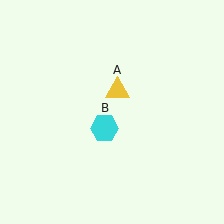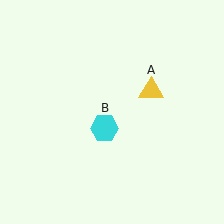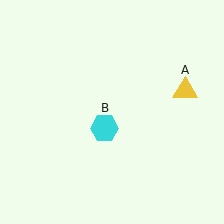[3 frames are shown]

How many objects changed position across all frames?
1 object changed position: yellow triangle (object A).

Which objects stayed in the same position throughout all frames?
Cyan hexagon (object B) remained stationary.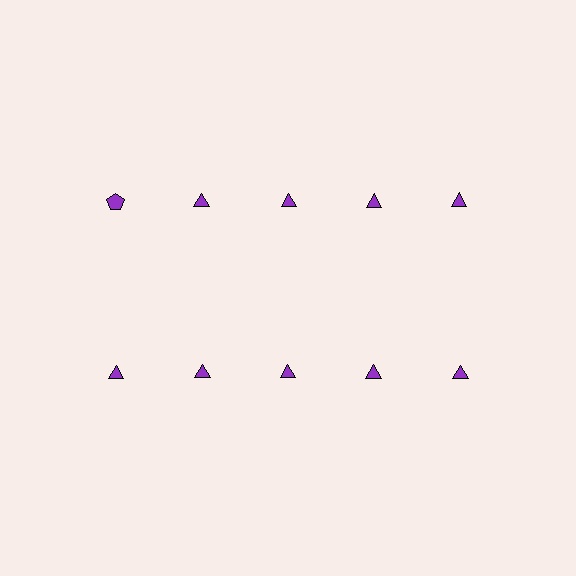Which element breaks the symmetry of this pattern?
The purple pentagon in the top row, leftmost column breaks the symmetry. All other shapes are purple triangles.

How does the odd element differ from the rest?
It has a different shape: pentagon instead of triangle.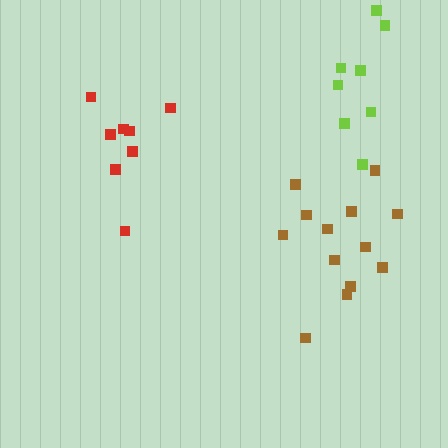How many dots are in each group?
Group 1: 8 dots, Group 2: 13 dots, Group 3: 8 dots (29 total).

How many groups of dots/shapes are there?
There are 3 groups.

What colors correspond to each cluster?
The clusters are colored: lime, brown, red.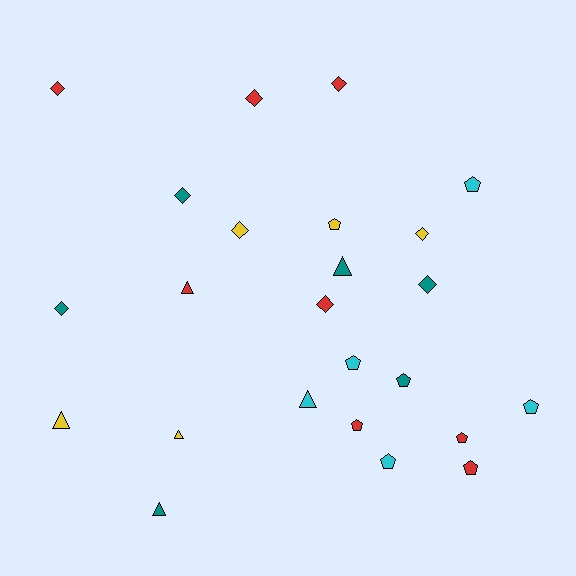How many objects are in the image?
There are 24 objects.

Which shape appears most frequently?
Diamond, with 9 objects.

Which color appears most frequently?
Red, with 8 objects.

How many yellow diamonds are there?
There are 2 yellow diamonds.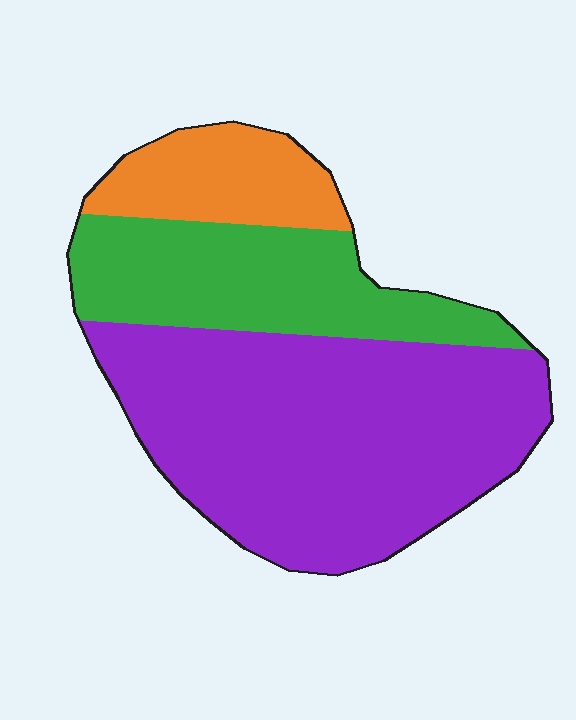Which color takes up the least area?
Orange, at roughly 15%.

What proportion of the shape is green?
Green covers 27% of the shape.